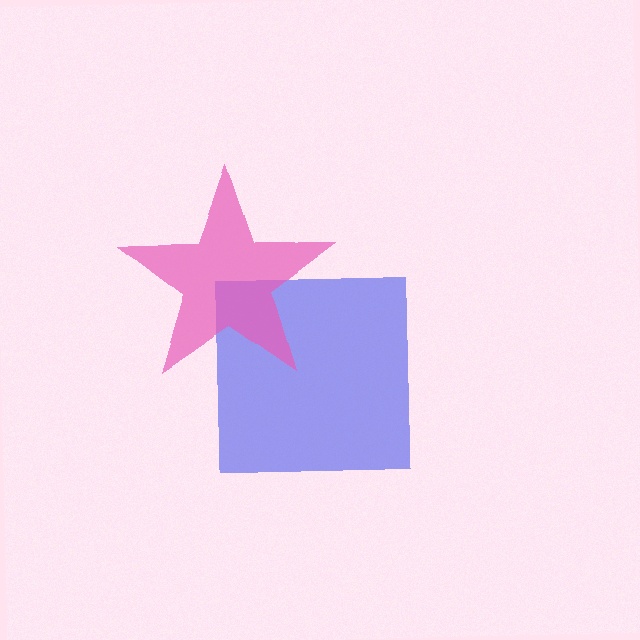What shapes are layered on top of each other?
The layered shapes are: a blue square, a pink star.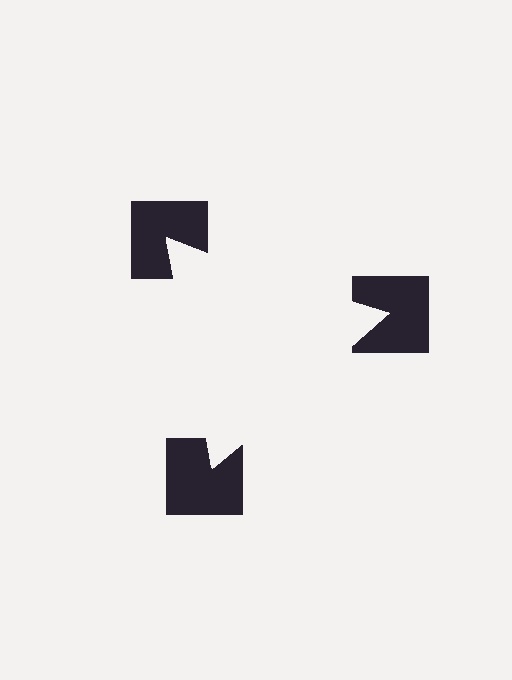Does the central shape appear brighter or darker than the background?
It typically appears slightly brighter than the background, even though no actual brightness change is drawn.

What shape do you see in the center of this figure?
An illusory triangle — its edges are inferred from the aligned wedge cuts in the notched squares, not physically drawn.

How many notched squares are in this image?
There are 3 — one at each vertex of the illusory triangle.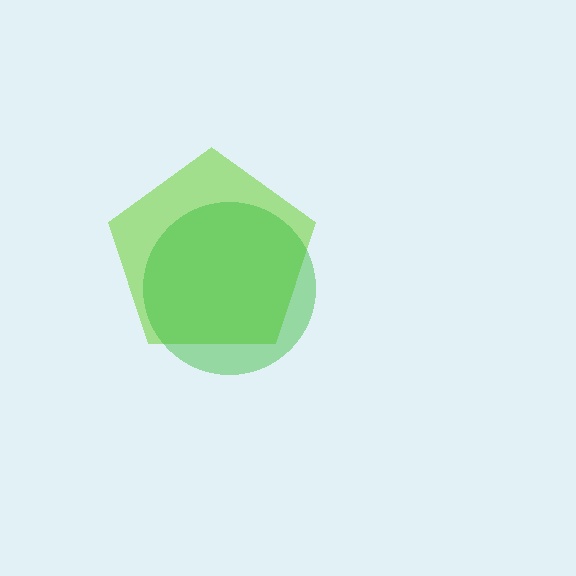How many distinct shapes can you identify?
There are 2 distinct shapes: a lime pentagon, a green circle.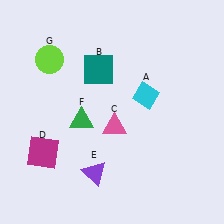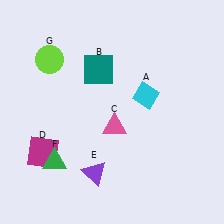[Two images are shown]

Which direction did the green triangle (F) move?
The green triangle (F) moved down.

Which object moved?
The green triangle (F) moved down.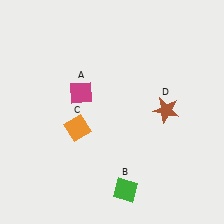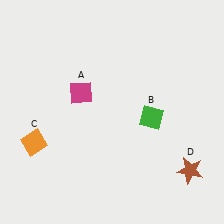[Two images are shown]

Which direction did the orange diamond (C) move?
The orange diamond (C) moved left.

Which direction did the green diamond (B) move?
The green diamond (B) moved up.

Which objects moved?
The objects that moved are: the green diamond (B), the orange diamond (C), the brown star (D).